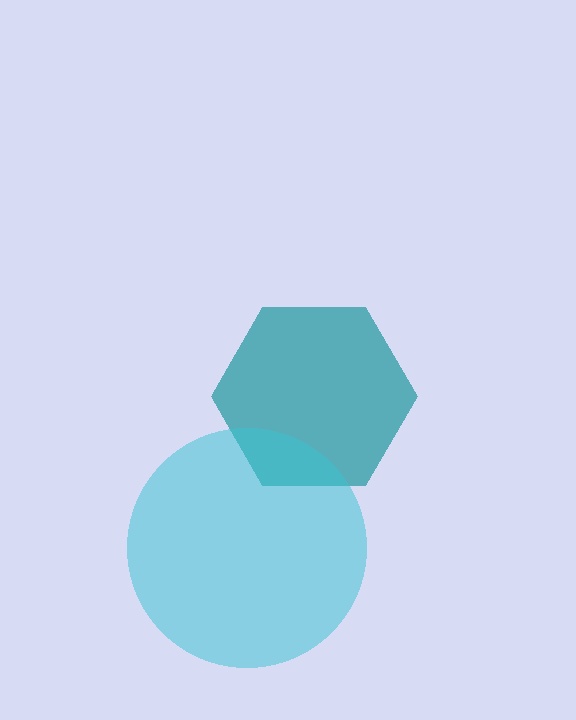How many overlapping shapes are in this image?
There are 2 overlapping shapes in the image.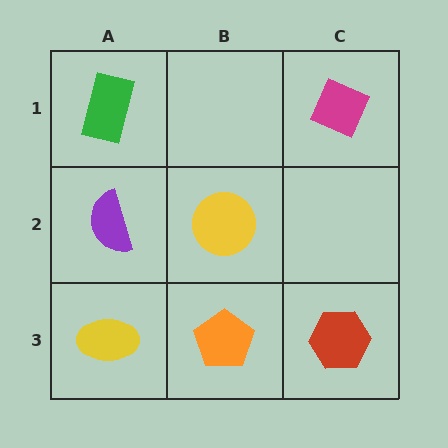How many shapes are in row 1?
2 shapes.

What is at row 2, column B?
A yellow circle.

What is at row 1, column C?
A magenta diamond.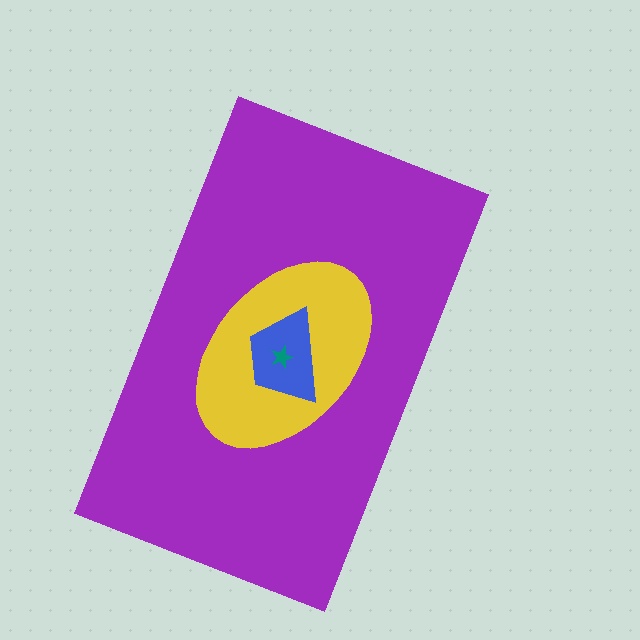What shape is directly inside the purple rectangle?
The yellow ellipse.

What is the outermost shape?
The purple rectangle.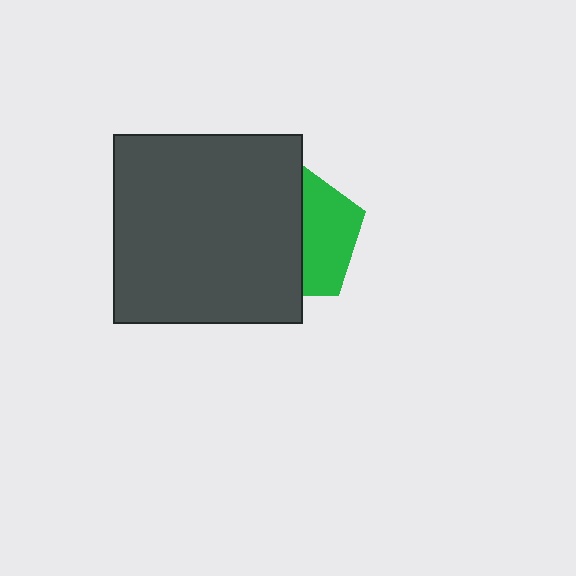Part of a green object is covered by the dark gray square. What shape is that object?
It is a pentagon.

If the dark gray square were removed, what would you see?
You would see the complete green pentagon.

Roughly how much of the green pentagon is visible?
A small part of it is visible (roughly 41%).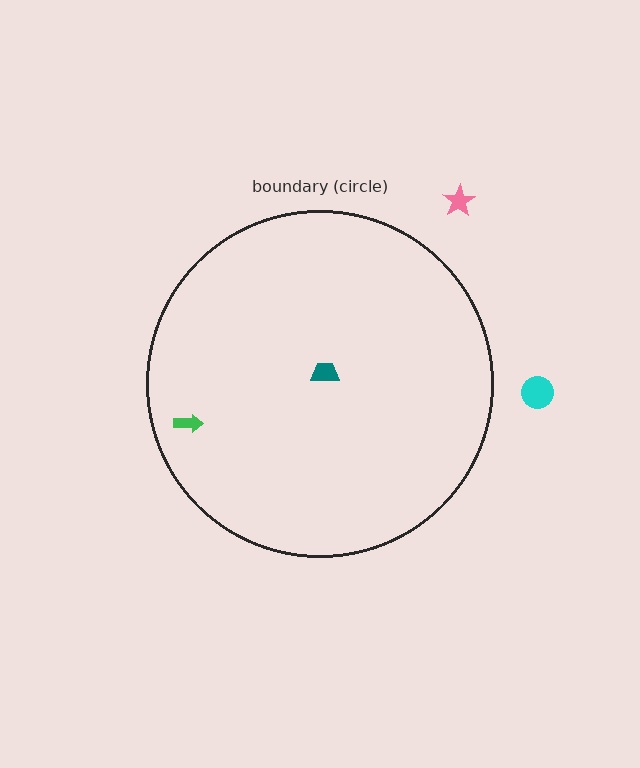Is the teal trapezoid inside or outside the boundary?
Inside.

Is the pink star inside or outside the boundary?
Outside.